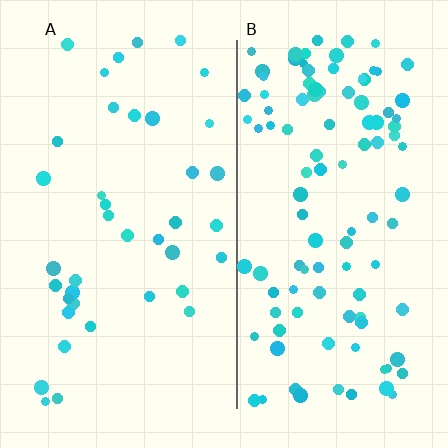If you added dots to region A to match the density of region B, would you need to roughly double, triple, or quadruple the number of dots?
Approximately triple.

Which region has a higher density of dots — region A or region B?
B (the right).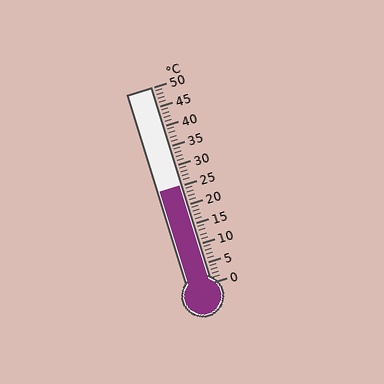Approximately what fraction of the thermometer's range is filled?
The thermometer is filled to approximately 50% of its range.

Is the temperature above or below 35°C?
The temperature is below 35°C.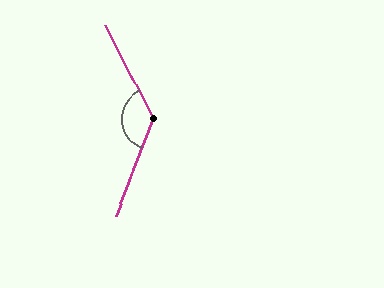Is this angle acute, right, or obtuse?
It is obtuse.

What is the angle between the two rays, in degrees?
Approximately 132 degrees.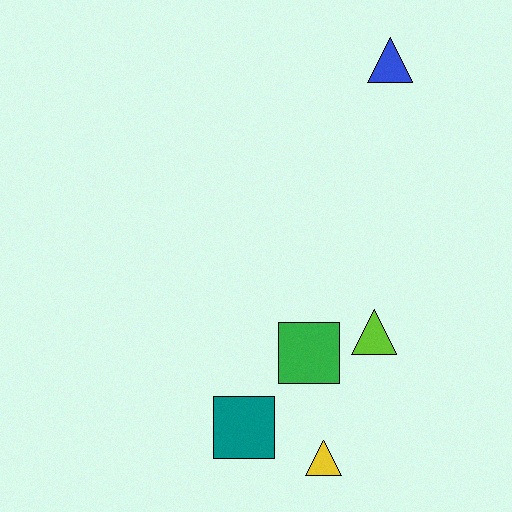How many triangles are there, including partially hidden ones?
There are 3 triangles.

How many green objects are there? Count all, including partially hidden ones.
There is 1 green object.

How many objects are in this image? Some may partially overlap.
There are 5 objects.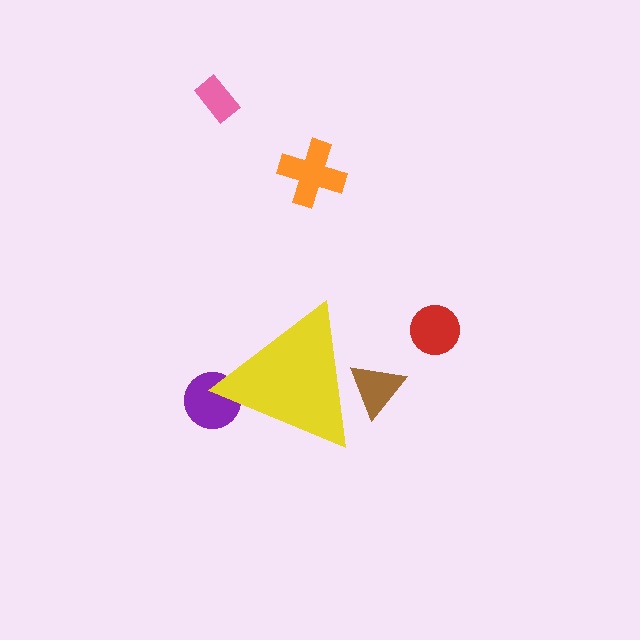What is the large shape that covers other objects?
A yellow triangle.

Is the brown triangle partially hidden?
Yes, the brown triangle is partially hidden behind the yellow triangle.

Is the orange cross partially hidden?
No, the orange cross is fully visible.